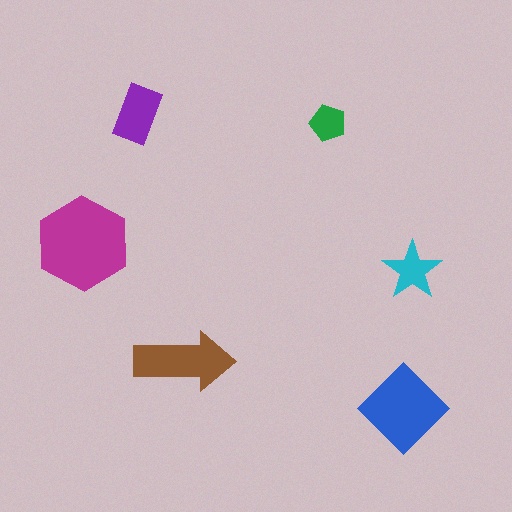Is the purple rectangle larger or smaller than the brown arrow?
Smaller.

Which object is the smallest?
The green pentagon.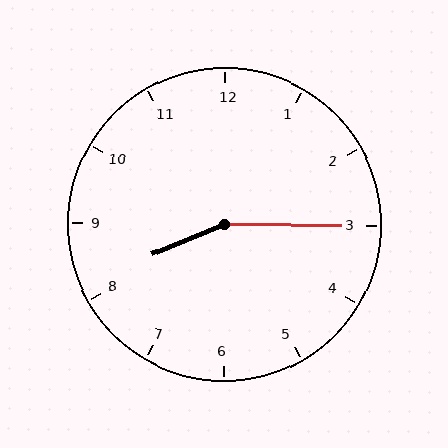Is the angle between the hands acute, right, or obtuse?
It is obtuse.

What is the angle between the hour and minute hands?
Approximately 158 degrees.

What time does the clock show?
8:15.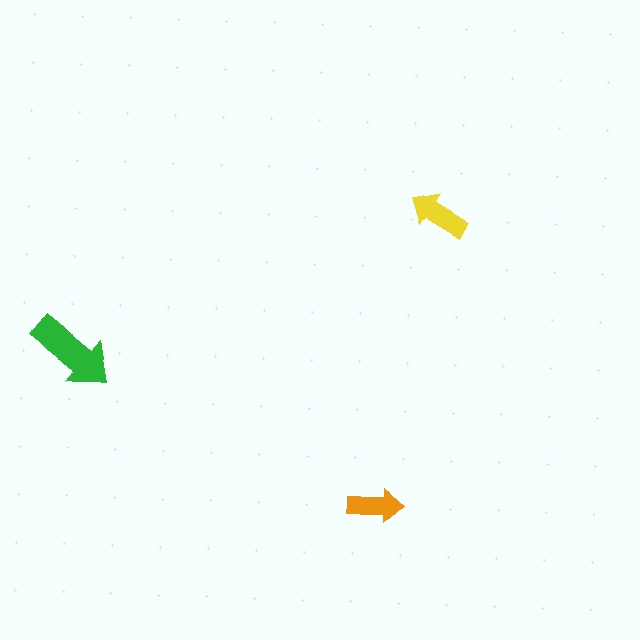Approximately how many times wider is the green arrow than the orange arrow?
About 1.5 times wider.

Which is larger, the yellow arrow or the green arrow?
The green one.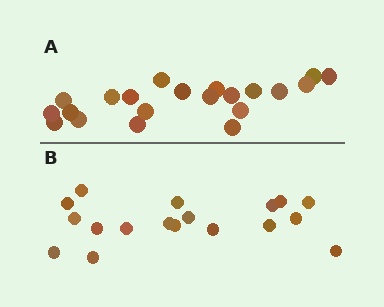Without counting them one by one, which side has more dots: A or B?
Region A (the top region) has more dots.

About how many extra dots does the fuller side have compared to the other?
Region A has just a few more — roughly 2 or 3 more dots than region B.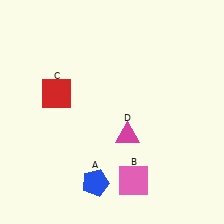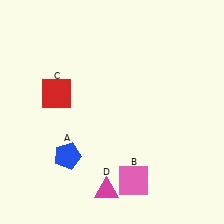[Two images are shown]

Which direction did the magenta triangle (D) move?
The magenta triangle (D) moved down.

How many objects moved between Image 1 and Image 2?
2 objects moved between the two images.